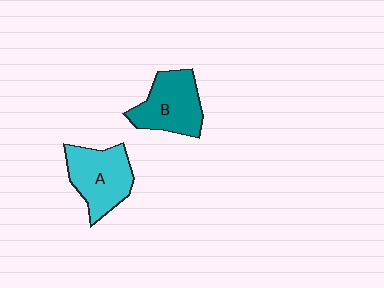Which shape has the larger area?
Shape A (cyan).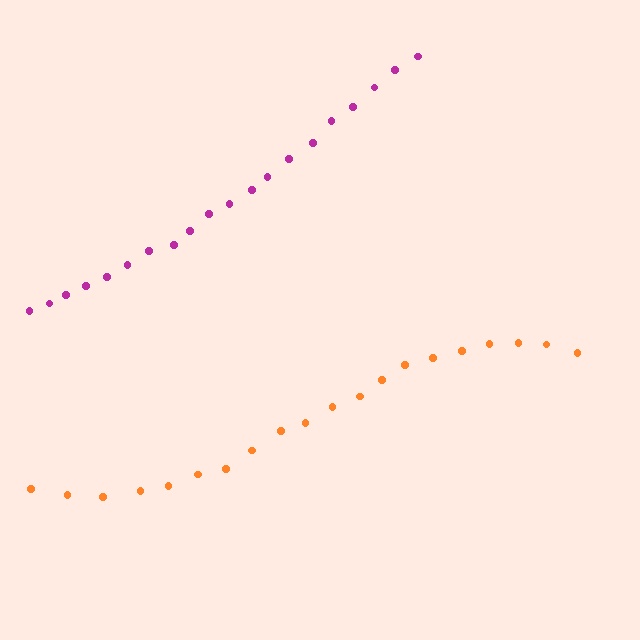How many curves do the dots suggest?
There are 2 distinct paths.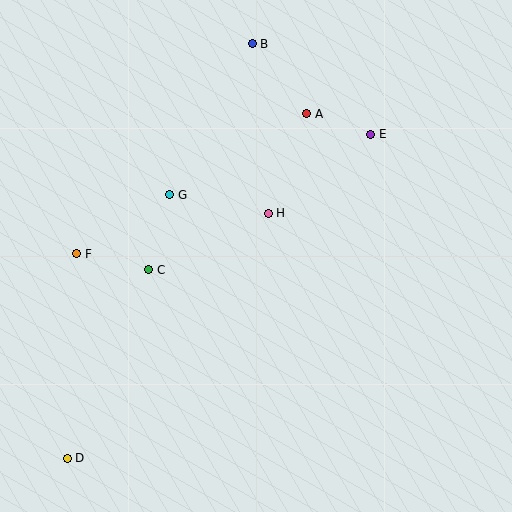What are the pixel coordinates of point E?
Point E is at (371, 134).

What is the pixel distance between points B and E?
The distance between B and E is 149 pixels.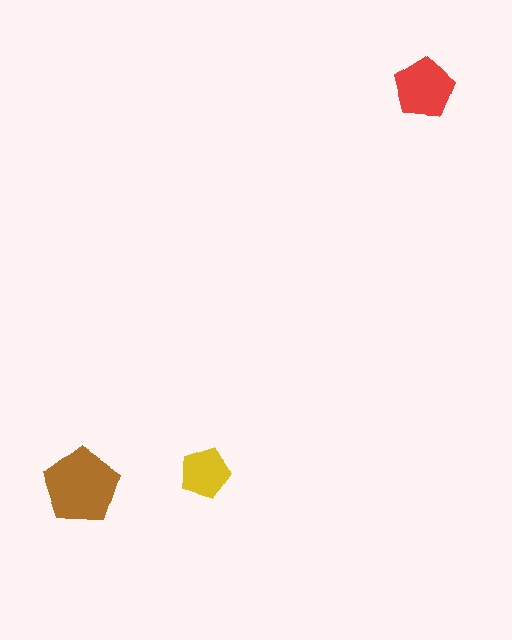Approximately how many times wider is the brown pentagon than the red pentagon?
About 1.5 times wider.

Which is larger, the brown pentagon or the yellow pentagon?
The brown one.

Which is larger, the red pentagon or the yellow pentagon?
The red one.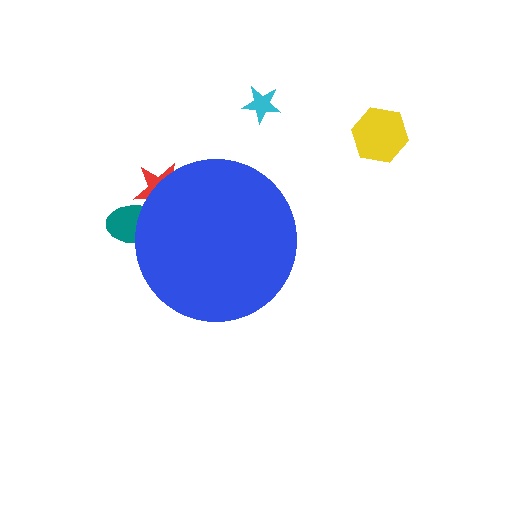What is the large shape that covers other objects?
A blue circle.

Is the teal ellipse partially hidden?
Yes, the teal ellipse is partially hidden behind the blue circle.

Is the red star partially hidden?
Yes, the red star is partially hidden behind the blue circle.